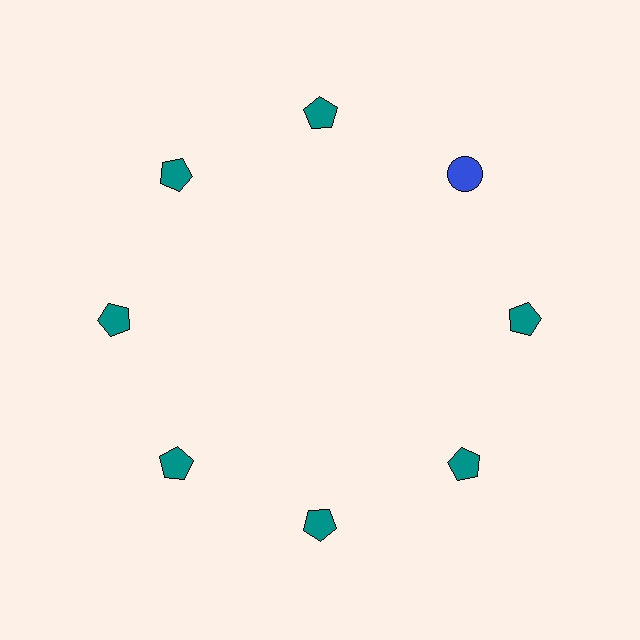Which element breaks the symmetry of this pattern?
The blue circle at roughly the 2 o'clock position breaks the symmetry. All other shapes are teal pentagons.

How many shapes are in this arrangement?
There are 8 shapes arranged in a ring pattern.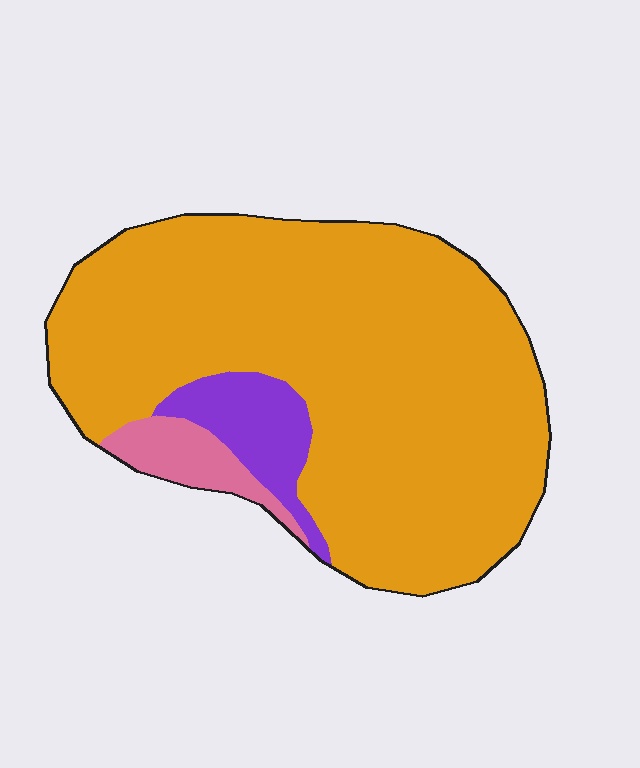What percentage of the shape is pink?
Pink covers 6% of the shape.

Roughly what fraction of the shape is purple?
Purple takes up about one tenth (1/10) of the shape.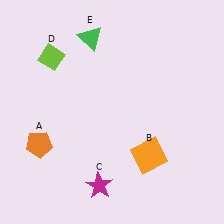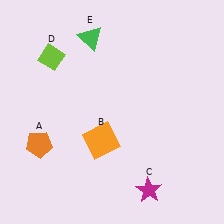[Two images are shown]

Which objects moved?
The objects that moved are: the orange square (B), the magenta star (C).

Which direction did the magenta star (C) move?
The magenta star (C) moved right.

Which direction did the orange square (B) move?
The orange square (B) moved left.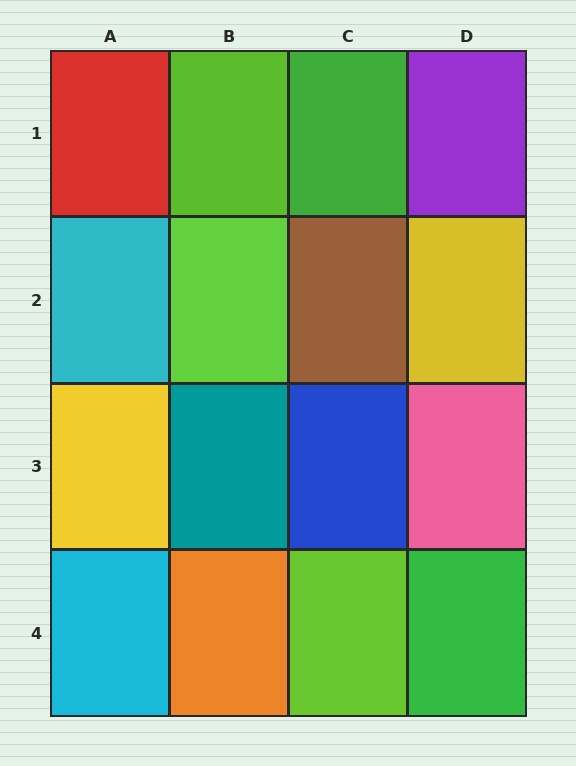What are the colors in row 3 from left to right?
Yellow, teal, blue, pink.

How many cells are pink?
1 cell is pink.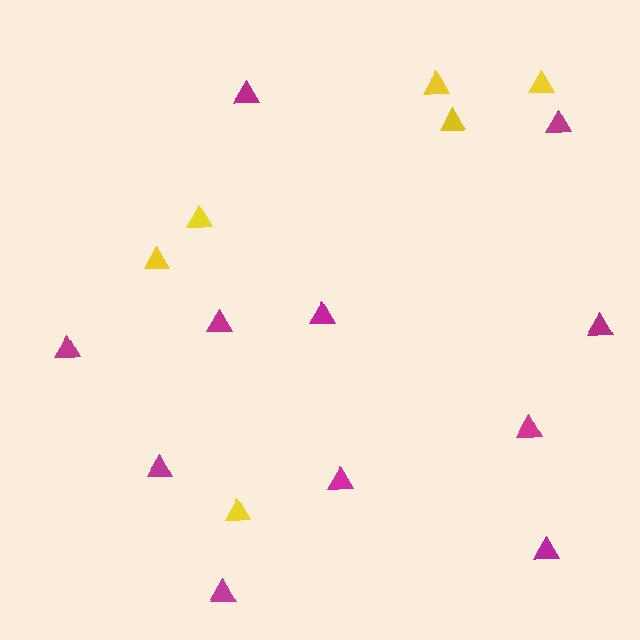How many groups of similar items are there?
There are 2 groups: one group of magenta triangles (11) and one group of yellow triangles (6).